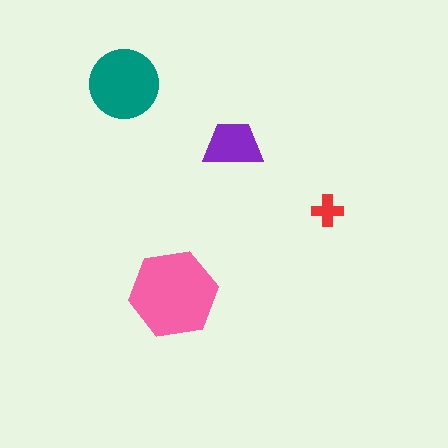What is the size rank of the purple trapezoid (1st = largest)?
3rd.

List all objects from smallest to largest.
The red cross, the purple trapezoid, the teal circle, the pink hexagon.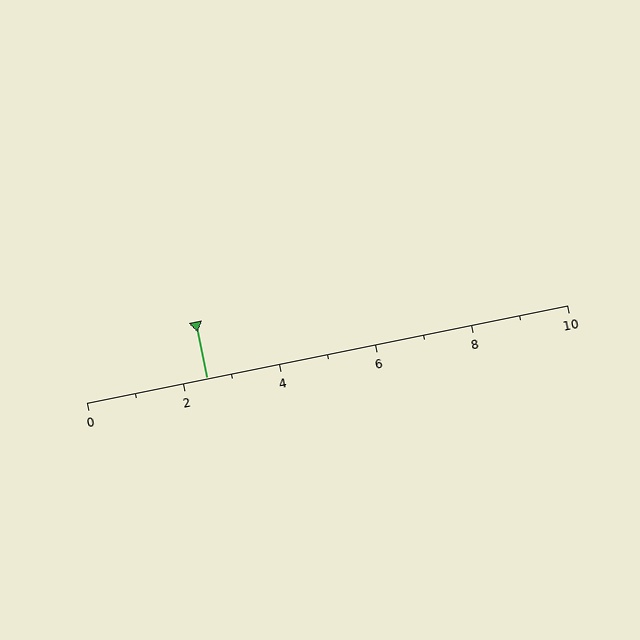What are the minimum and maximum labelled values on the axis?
The axis runs from 0 to 10.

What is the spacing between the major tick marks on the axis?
The major ticks are spaced 2 apart.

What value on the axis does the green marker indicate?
The marker indicates approximately 2.5.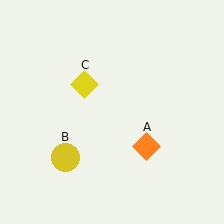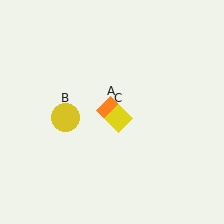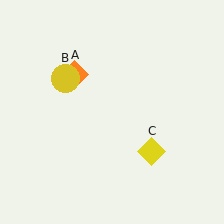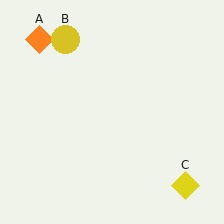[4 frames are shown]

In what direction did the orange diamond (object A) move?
The orange diamond (object A) moved up and to the left.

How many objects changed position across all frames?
3 objects changed position: orange diamond (object A), yellow circle (object B), yellow diamond (object C).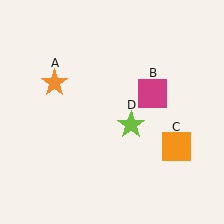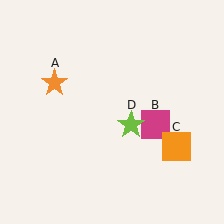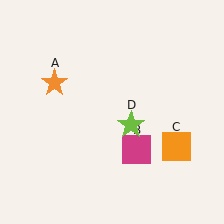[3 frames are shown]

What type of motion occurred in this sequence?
The magenta square (object B) rotated clockwise around the center of the scene.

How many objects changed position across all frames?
1 object changed position: magenta square (object B).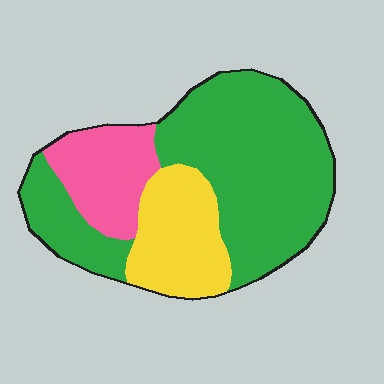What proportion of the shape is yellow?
Yellow takes up between a sixth and a third of the shape.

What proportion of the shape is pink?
Pink takes up between a sixth and a third of the shape.